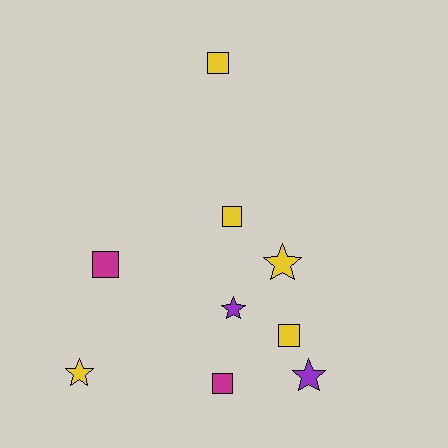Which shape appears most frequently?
Square, with 5 objects.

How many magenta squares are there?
There are 2 magenta squares.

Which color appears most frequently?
Yellow, with 5 objects.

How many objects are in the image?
There are 9 objects.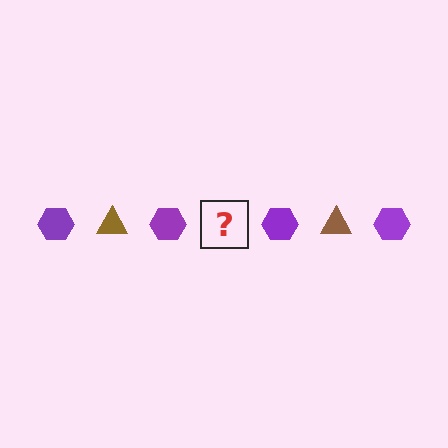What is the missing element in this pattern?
The missing element is a brown triangle.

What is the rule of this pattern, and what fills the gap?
The rule is that the pattern alternates between purple hexagon and brown triangle. The gap should be filled with a brown triangle.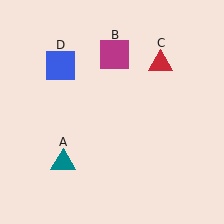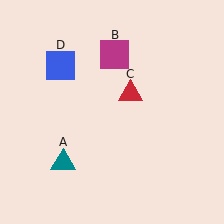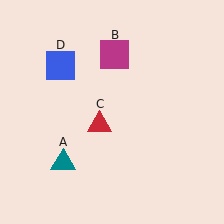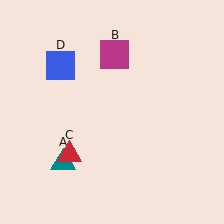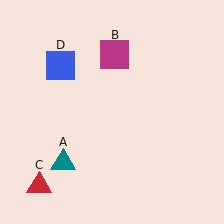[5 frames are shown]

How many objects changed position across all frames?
1 object changed position: red triangle (object C).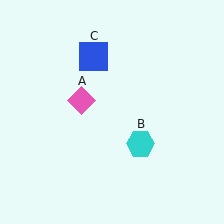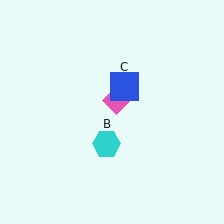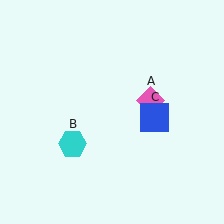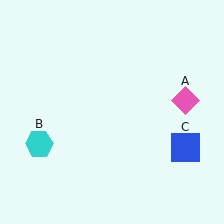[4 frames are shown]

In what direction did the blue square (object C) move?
The blue square (object C) moved down and to the right.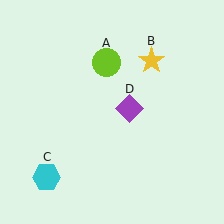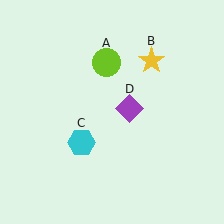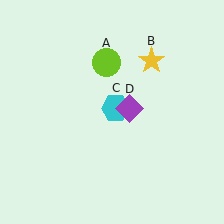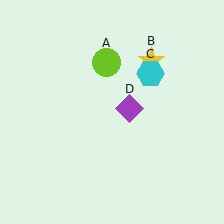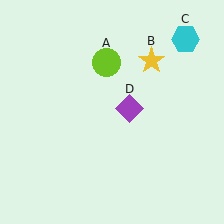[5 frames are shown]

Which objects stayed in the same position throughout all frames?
Lime circle (object A) and yellow star (object B) and purple diamond (object D) remained stationary.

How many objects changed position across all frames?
1 object changed position: cyan hexagon (object C).